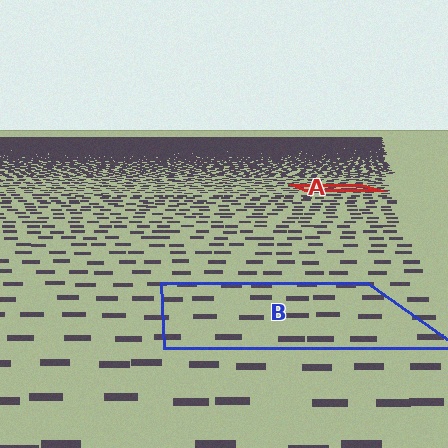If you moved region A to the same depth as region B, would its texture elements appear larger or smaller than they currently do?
They would appear larger. At a closer depth, the same texture elements are projected at a bigger on-screen size.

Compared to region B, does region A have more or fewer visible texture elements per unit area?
Region A has more texture elements per unit area — they are packed more densely because it is farther away.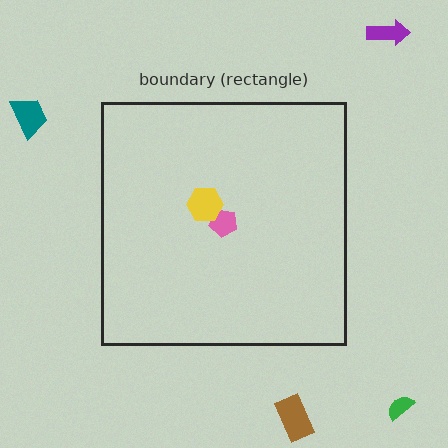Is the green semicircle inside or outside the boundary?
Outside.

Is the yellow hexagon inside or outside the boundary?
Inside.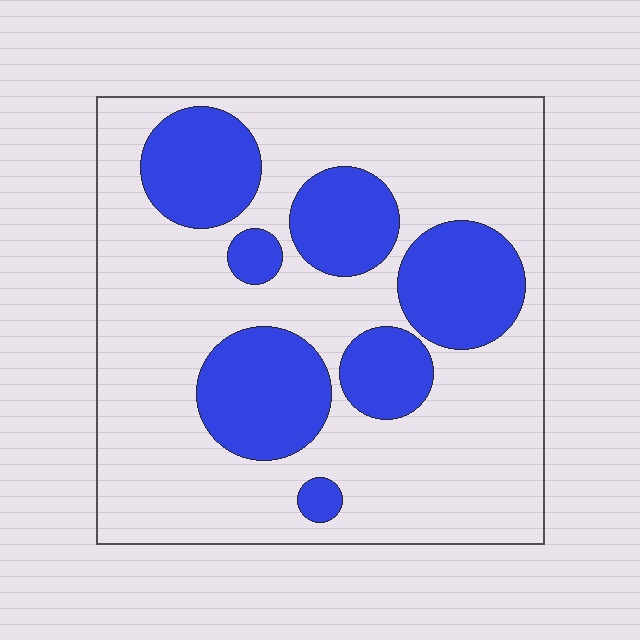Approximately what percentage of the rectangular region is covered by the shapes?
Approximately 30%.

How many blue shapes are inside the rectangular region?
7.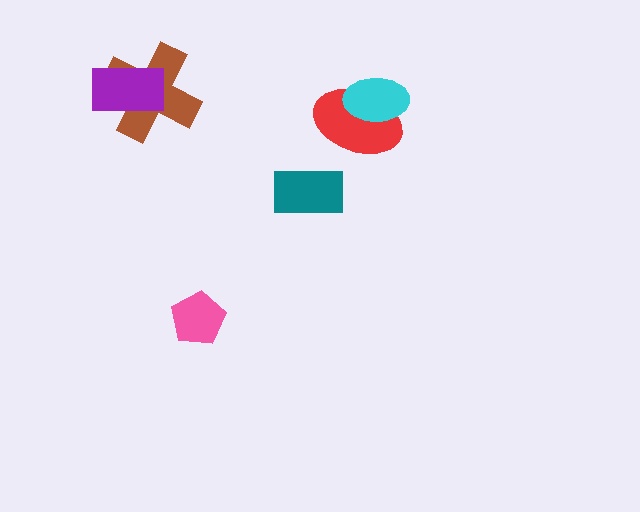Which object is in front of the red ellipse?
The cyan ellipse is in front of the red ellipse.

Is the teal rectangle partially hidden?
No, no other shape covers it.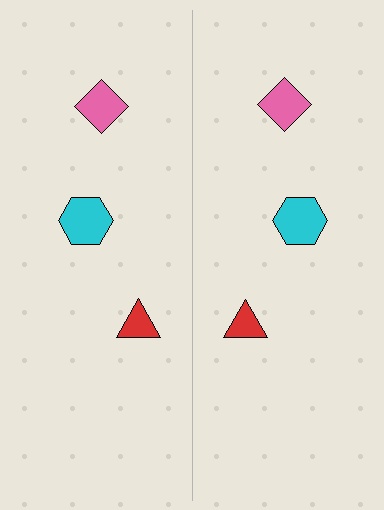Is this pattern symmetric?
Yes, this pattern has bilateral (reflection) symmetry.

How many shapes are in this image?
There are 6 shapes in this image.